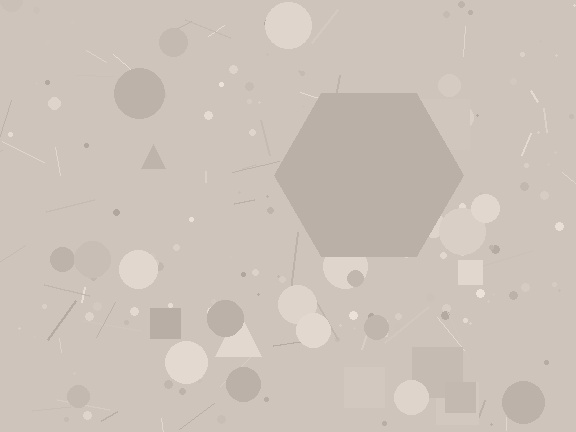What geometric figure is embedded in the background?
A hexagon is embedded in the background.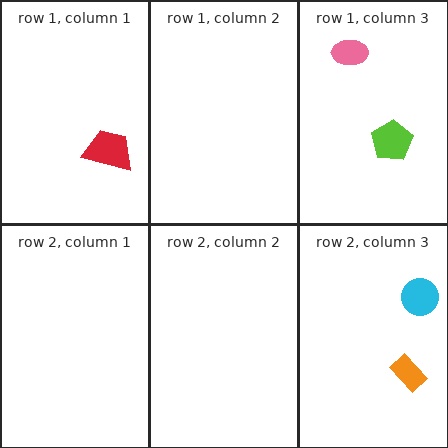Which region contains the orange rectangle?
The row 2, column 3 region.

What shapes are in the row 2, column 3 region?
The cyan circle, the orange rectangle.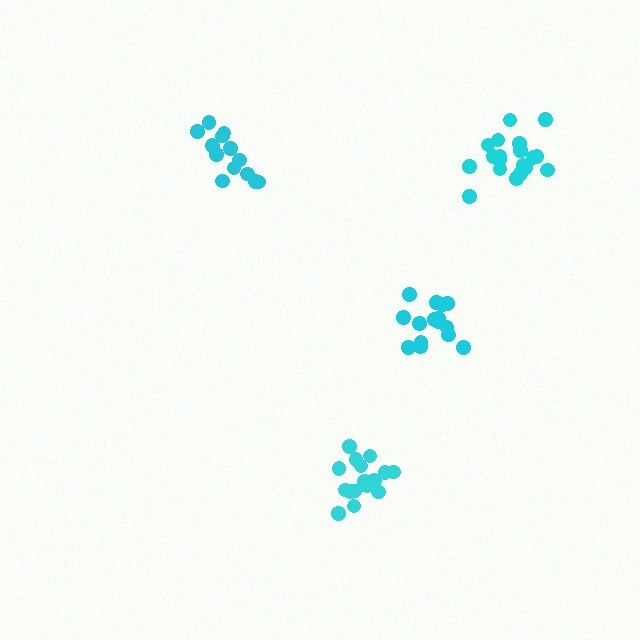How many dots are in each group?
Group 1: 13 dots, Group 2: 19 dots, Group 3: 15 dots, Group 4: 17 dots (64 total).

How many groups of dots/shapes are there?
There are 4 groups.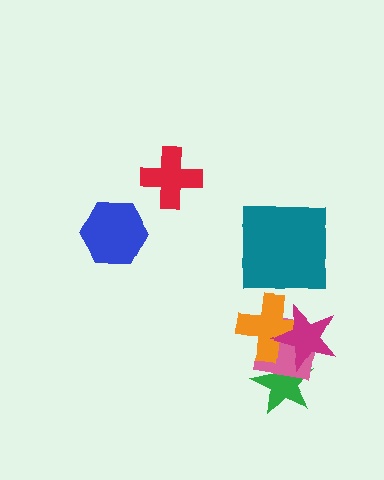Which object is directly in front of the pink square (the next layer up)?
The orange cross is directly in front of the pink square.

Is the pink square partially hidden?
Yes, it is partially covered by another shape.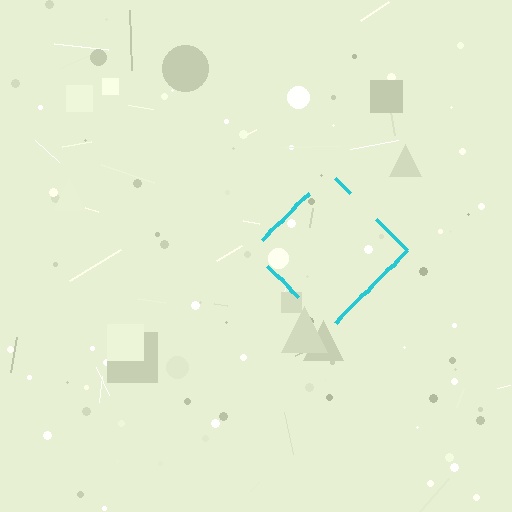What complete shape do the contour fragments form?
The contour fragments form a diamond.